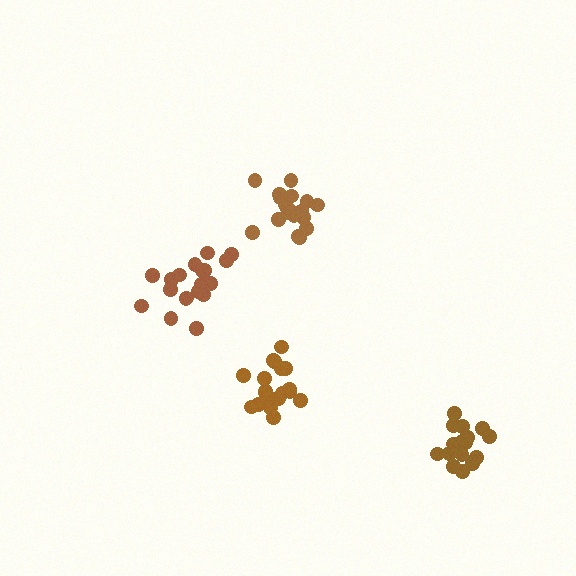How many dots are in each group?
Group 1: 20 dots, Group 2: 20 dots, Group 3: 17 dots, Group 4: 19 dots (76 total).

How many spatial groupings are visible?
There are 4 spatial groupings.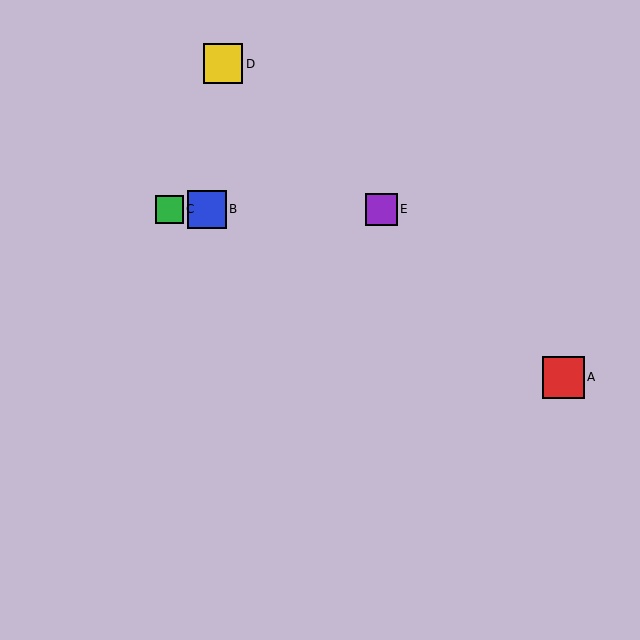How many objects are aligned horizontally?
3 objects (B, C, E) are aligned horizontally.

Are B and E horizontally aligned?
Yes, both are at y≈209.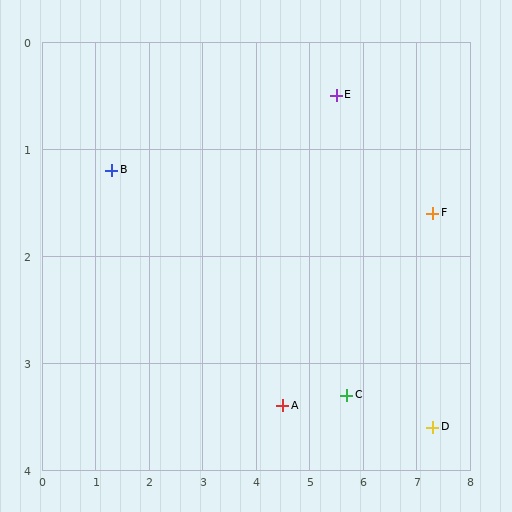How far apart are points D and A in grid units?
Points D and A are about 2.8 grid units apart.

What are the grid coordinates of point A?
Point A is at approximately (4.5, 3.4).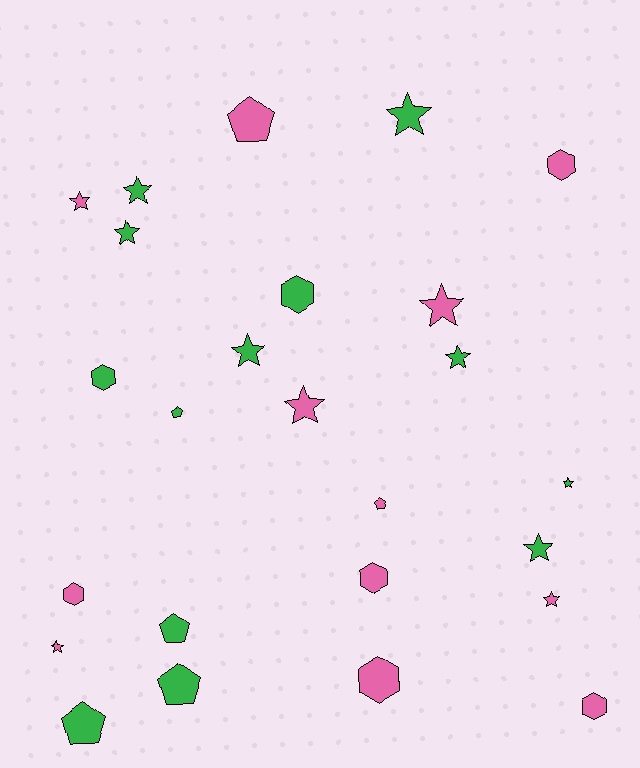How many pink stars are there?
There are 5 pink stars.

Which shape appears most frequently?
Star, with 12 objects.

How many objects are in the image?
There are 25 objects.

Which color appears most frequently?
Green, with 13 objects.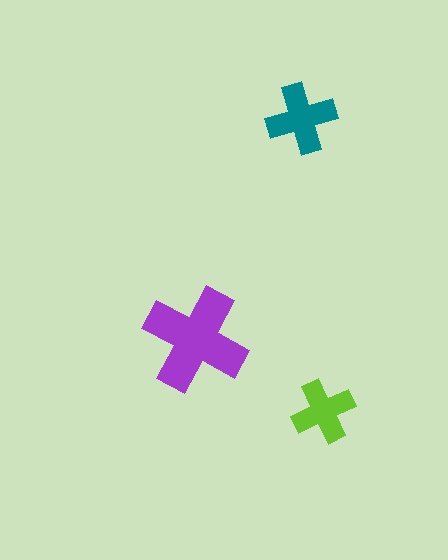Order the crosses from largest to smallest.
the purple one, the teal one, the lime one.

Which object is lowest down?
The lime cross is bottommost.